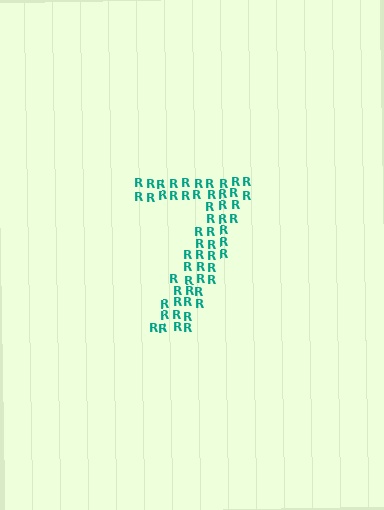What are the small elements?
The small elements are letter R's.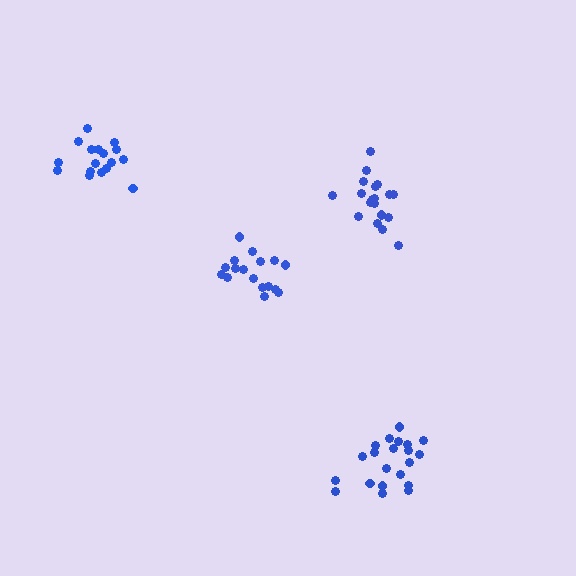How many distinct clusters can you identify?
There are 4 distinct clusters.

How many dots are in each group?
Group 1: 19 dots, Group 2: 17 dots, Group 3: 17 dots, Group 4: 21 dots (74 total).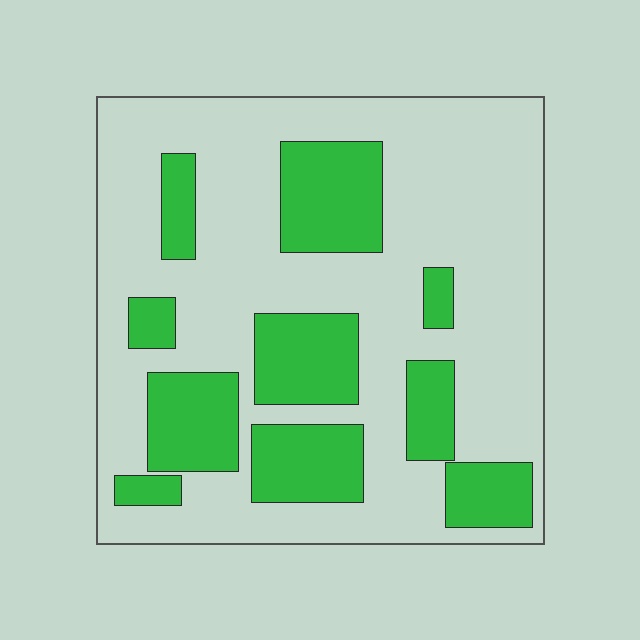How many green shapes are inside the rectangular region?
10.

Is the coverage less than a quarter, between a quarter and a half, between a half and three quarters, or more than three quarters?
Between a quarter and a half.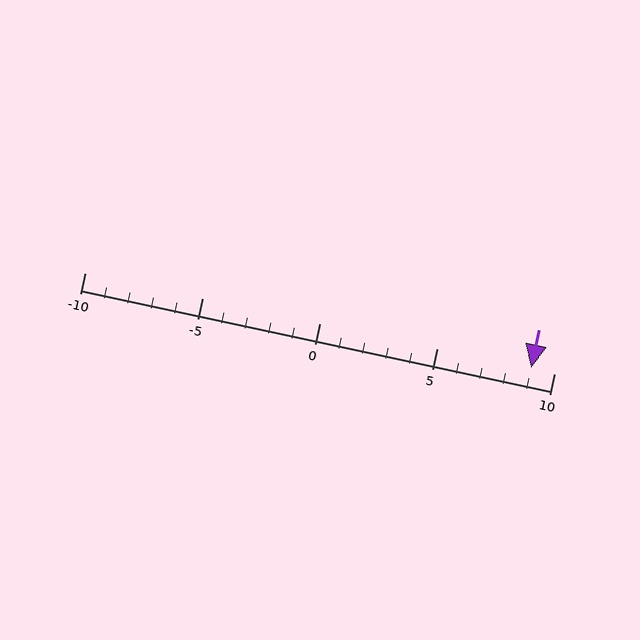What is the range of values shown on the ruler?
The ruler shows values from -10 to 10.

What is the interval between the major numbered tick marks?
The major tick marks are spaced 5 units apart.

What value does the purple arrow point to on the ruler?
The purple arrow points to approximately 9.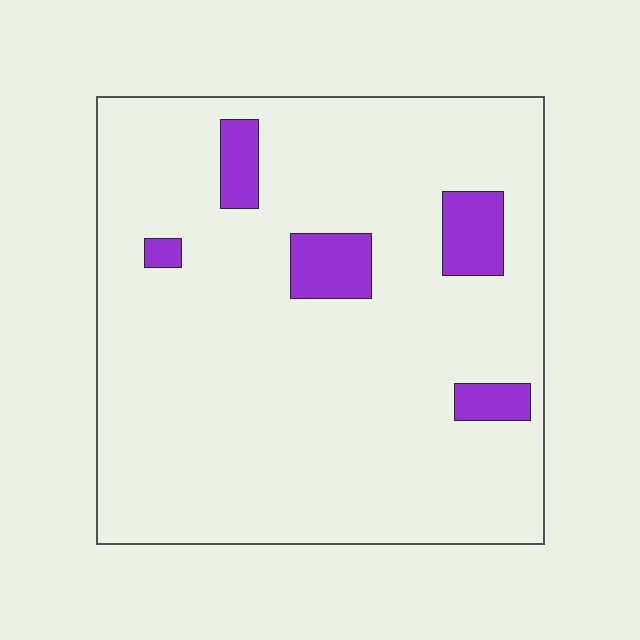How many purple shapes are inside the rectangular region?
5.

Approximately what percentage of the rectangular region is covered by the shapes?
Approximately 10%.